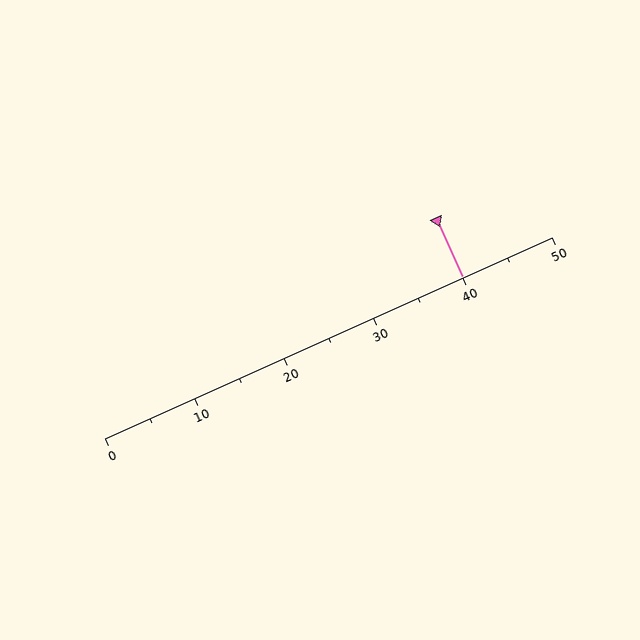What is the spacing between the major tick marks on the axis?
The major ticks are spaced 10 apart.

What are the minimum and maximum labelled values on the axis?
The axis runs from 0 to 50.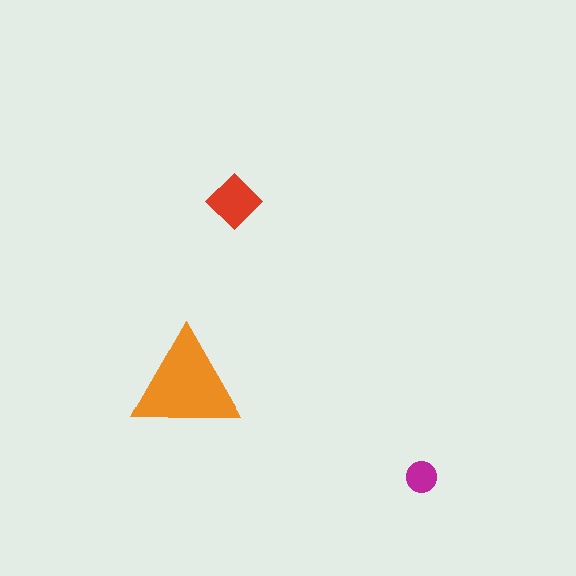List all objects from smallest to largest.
The magenta circle, the red diamond, the orange triangle.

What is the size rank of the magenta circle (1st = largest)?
3rd.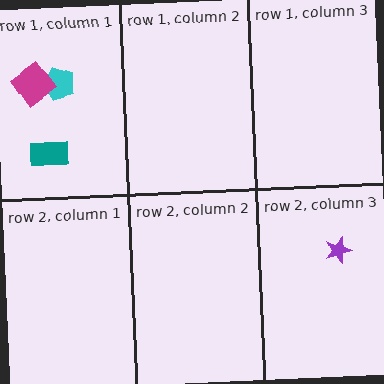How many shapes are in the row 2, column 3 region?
1.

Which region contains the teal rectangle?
The row 1, column 1 region.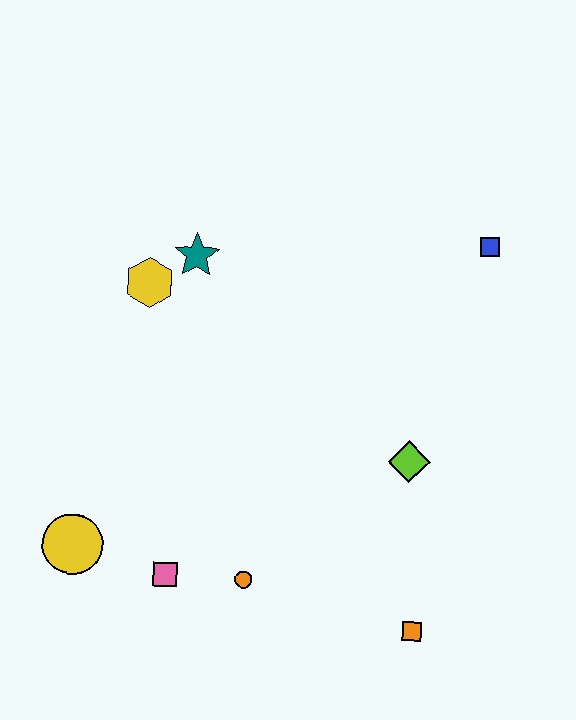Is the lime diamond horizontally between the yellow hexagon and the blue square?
Yes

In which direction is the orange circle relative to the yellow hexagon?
The orange circle is below the yellow hexagon.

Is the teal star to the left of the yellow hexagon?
No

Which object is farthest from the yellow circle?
The blue square is farthest from the yellow circle.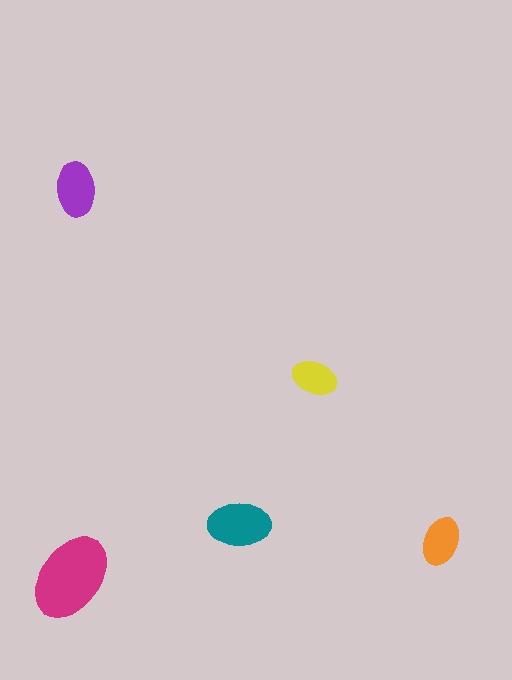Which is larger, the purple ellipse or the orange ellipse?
The purple one.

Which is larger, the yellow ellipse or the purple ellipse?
The purple one.